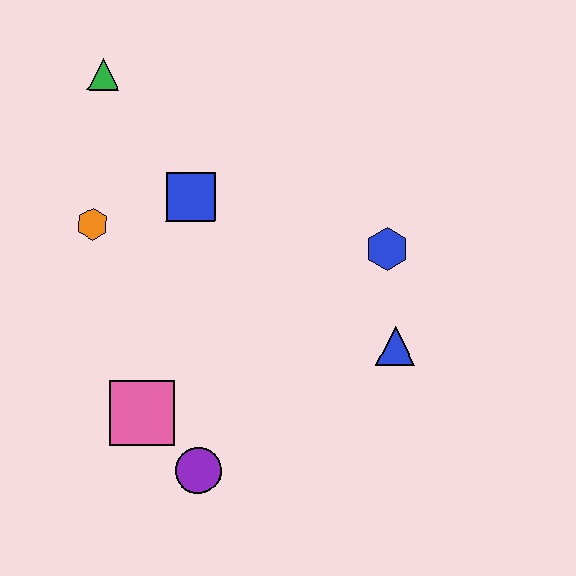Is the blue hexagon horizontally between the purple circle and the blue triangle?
Yes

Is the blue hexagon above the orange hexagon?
No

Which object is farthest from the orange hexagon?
The blue triangle is farthest from the orange hexagon.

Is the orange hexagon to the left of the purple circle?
Yes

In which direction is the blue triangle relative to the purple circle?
The blue triangle is to the right of the purple circle.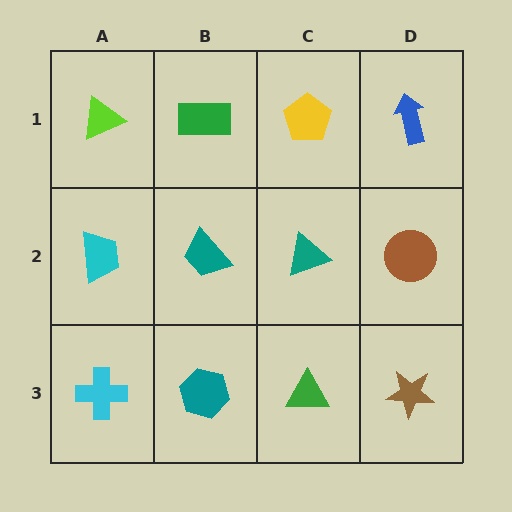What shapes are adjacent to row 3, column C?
A teal triangle (row 2, column C), a teal hexagon (row 3, column B), a brown star (row 3, column D).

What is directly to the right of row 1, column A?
A green rectangle.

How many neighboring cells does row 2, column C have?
4.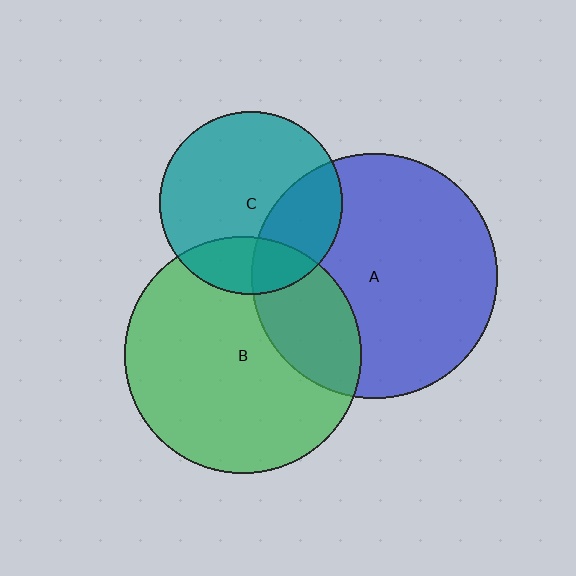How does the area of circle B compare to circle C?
Approximately 1.7 times.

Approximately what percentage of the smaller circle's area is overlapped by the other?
Approximately 30%.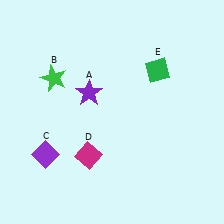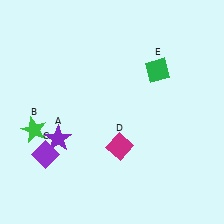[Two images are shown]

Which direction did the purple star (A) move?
The purple star (A) moved down.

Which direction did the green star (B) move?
The green star (B) moved down.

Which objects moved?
The objects that moved are: the purple star (A), the green star (B), the magenta diamond (D).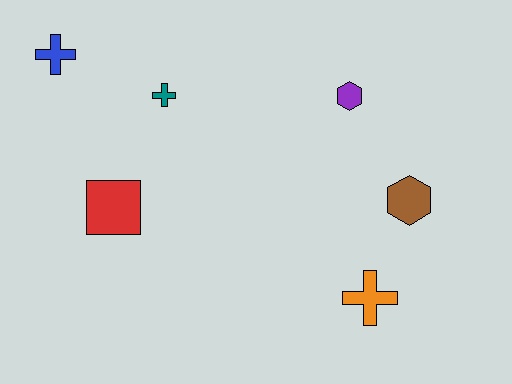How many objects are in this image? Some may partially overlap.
There are 6 objects.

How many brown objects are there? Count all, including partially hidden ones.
There is 1 brown object.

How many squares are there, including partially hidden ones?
There is 1 square.